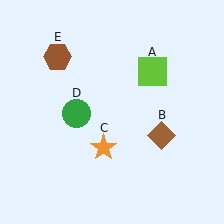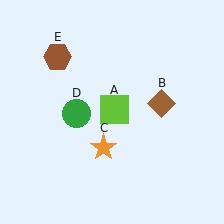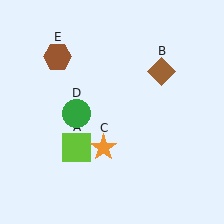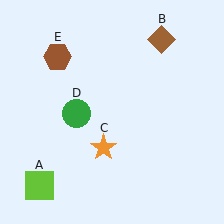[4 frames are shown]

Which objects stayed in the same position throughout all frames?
Orange star (object C) and green circle (object D) and brown hexagon (object E) remained stationary.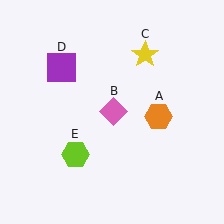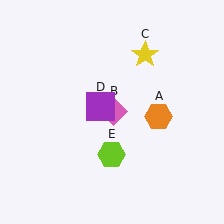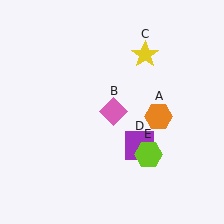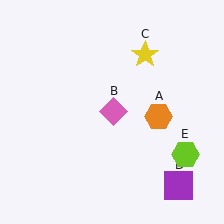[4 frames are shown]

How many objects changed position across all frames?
2 objects changed position: purple square (object D), lime hexagon (object E).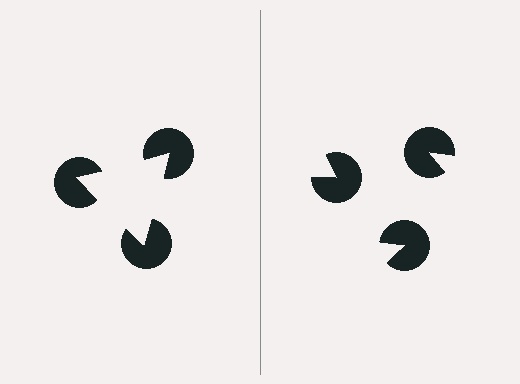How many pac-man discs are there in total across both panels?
6 — 3 on each side.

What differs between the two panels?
The pac-man discs are positioned identically on both sides; only the wedge orientations differ. On the left they align to a triangle; on the right they are misaligned.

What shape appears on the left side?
An illusory triangle.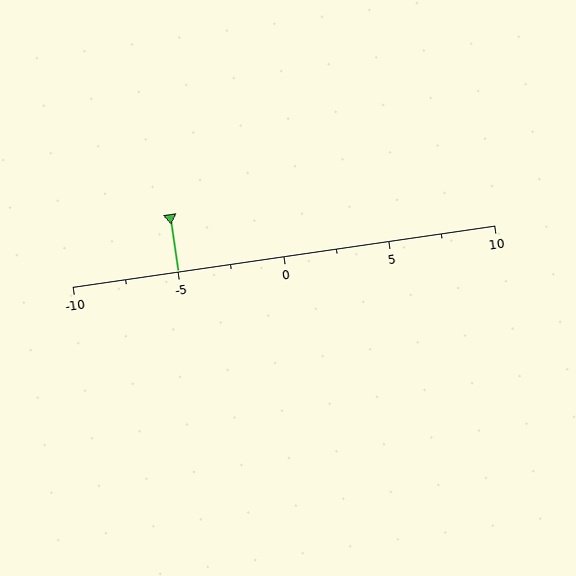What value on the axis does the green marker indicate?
The marker indicates approximately -5.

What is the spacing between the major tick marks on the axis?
The major ticks are spaced 5 apart.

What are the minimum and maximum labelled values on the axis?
The axis runs from -10 to 10.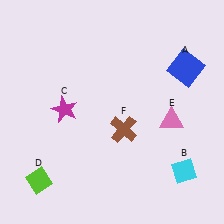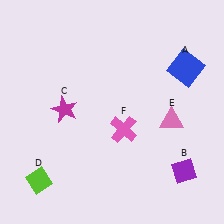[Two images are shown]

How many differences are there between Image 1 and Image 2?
There are 2 differences between the two images.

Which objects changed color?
B changed from cyan to purple. F changed from brown to pink.